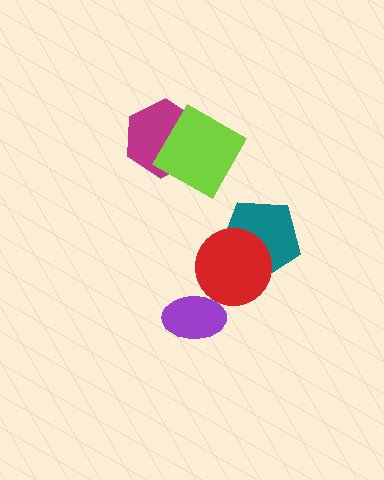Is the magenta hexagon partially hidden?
Yes, it is partially covered by another shape.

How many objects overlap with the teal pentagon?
1 object overlaps with the teal pentagon.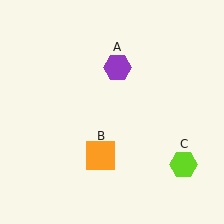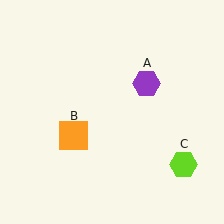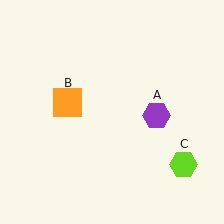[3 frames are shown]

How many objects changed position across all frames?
2 objects changed position: purple hexagon (object A), orange square (object B).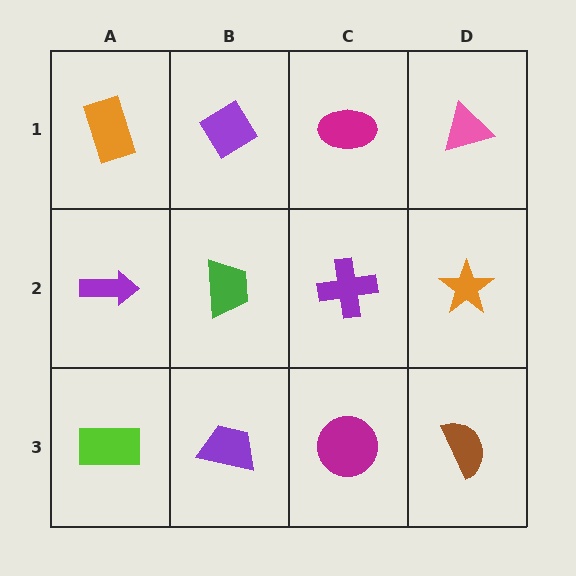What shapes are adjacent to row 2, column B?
A purple diamond (row 1, column B), a purple trapezoid (row 3, column B), a purple arrow (row 2, column A), a purple cross (row 2, column C).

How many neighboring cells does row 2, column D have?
3.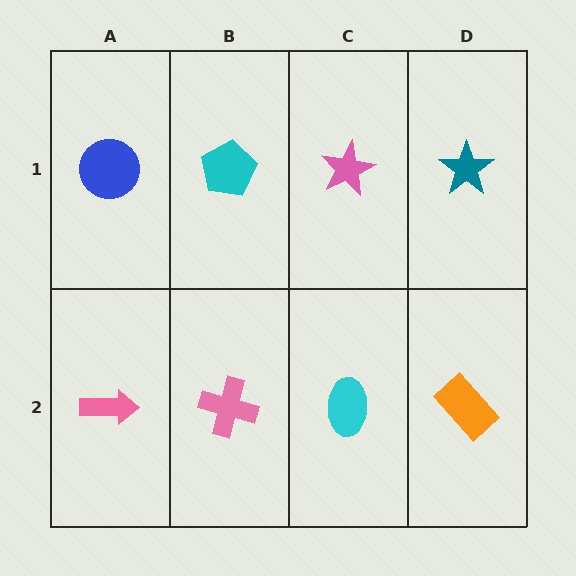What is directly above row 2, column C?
A pink star.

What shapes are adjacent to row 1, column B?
A pink cross (row 2, column B), a blue circle (row 1, column A), a pink star (row 1, column C).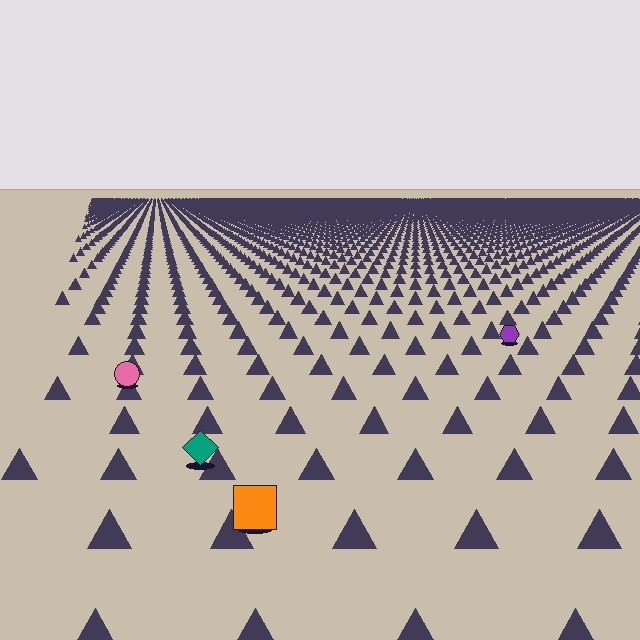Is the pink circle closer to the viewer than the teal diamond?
No. The teal diamond is closer — you can tell from the texture gradient: the ground texture is coarser near it.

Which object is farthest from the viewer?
The purple hexagon is farthest from the viewer. It appears smaller and the ground texture around it is denser.